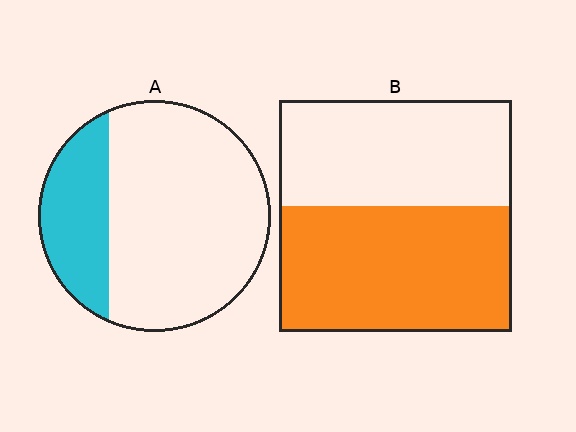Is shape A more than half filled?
No.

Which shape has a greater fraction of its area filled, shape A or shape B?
Shape B.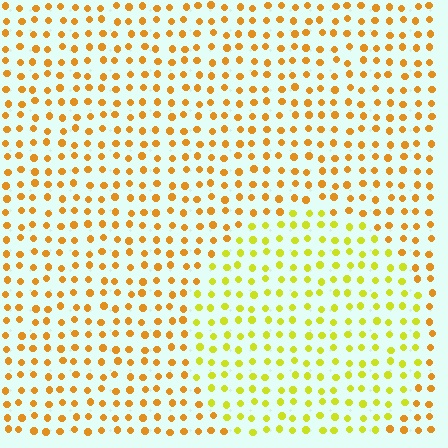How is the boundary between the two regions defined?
The boundary is defined purely by a slight shift in hue (about 32 degrees). Spacing, size, and orientation are identical on both sides.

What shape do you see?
I see a circle.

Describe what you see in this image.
The image is filled with small orange elements in a uniform arrangement. A circle-shaped region is visible where the elements are tinted to a slightly different hue, forming a subtle color boundary.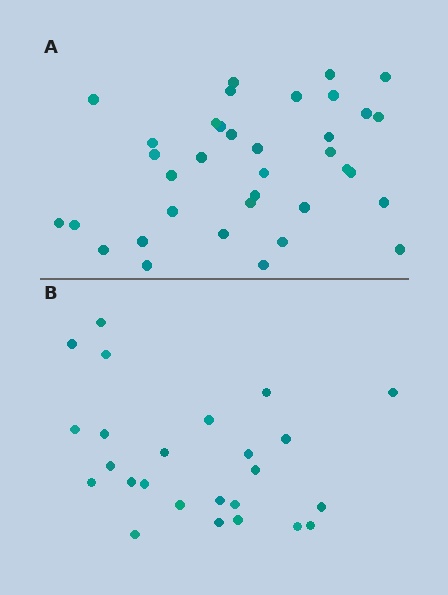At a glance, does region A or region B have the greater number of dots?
Region A (the top region) has more dots.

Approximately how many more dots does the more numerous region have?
Region A has roughly 12 or so more dots than region B.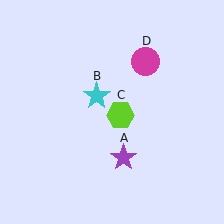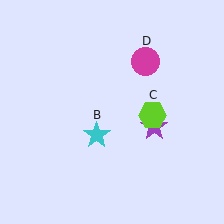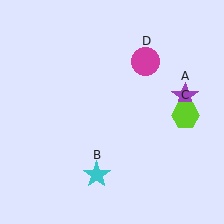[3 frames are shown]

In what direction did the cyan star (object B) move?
The cyan star (object B) moved down.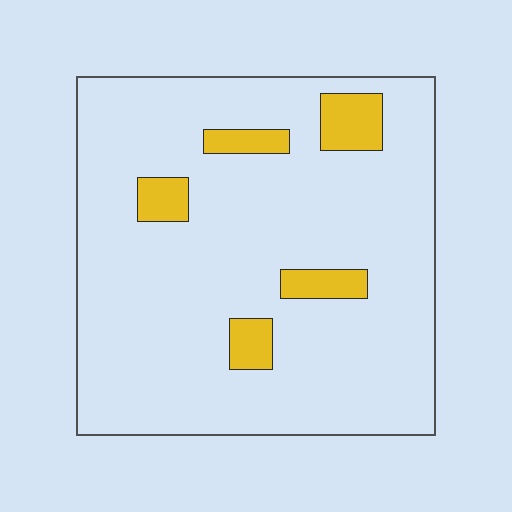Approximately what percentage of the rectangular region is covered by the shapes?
Approximately 10%.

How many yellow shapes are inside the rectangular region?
5.